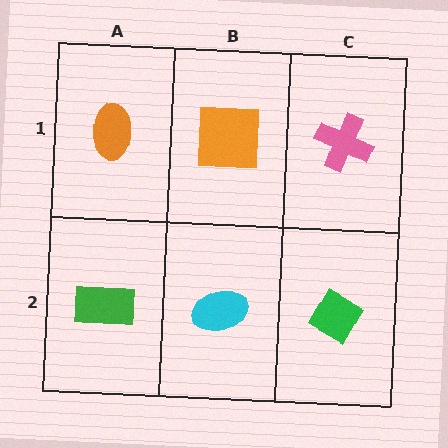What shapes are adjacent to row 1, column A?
A green rectangle (row 2, column A), an orange square (row 1, column B).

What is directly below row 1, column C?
A green diamond.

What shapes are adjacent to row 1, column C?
A green diamond (row 2, column C), an orange square (row 1, column B).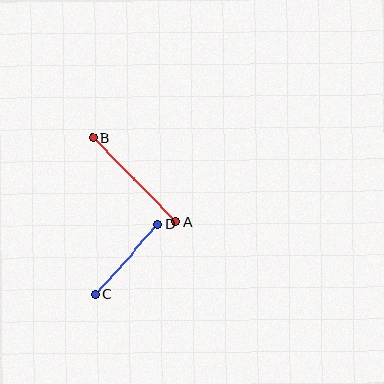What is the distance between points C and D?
The distance is approximately 93 pixels.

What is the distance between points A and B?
The distance is approximately 119 pixels.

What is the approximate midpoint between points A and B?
The midpoint is at approximately (135, 180) pixels.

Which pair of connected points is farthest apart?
Points A and B are farthest apart.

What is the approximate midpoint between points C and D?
The midpoint is at approximately (126, 259) pixels.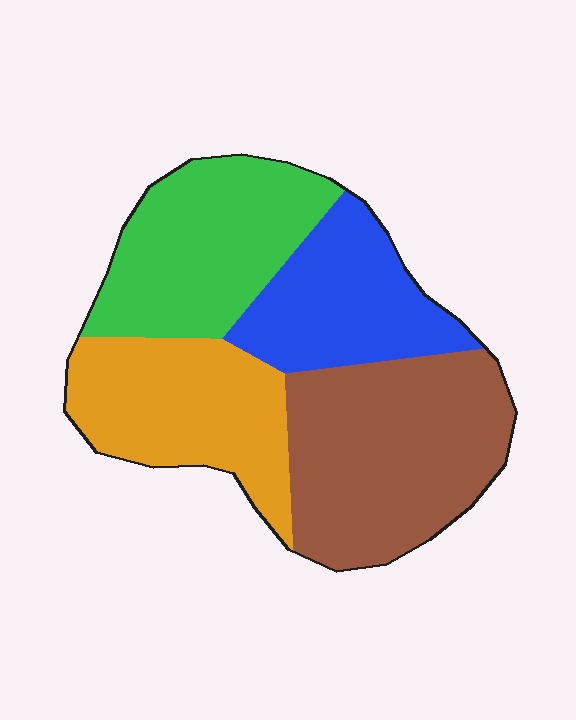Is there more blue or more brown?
Brown.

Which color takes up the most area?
Brown, at roughly 30%.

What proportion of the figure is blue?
Blue takes up less than a quarter of the figure.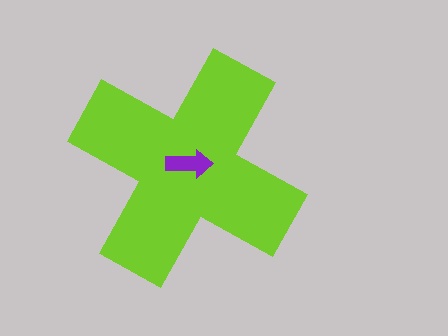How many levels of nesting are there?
2.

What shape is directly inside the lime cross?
The purple arrow.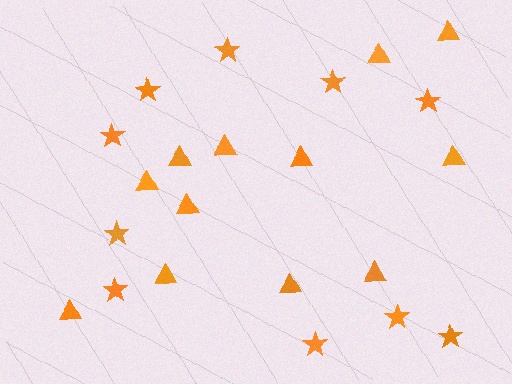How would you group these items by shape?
There are 2 groups: one group of stars (10) and one group of triangles (12).